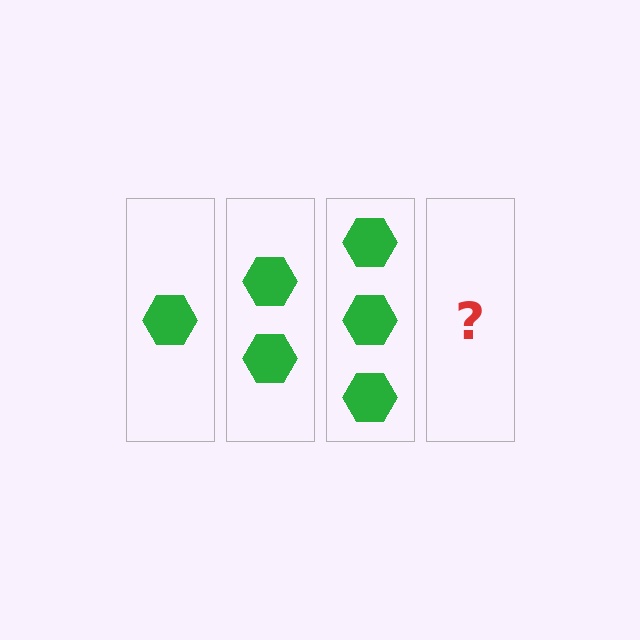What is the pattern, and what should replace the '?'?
The pattern is that each step adds one more hexagon. The '?' should be 4 hexagons.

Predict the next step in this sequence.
The next step is 4 hexagons.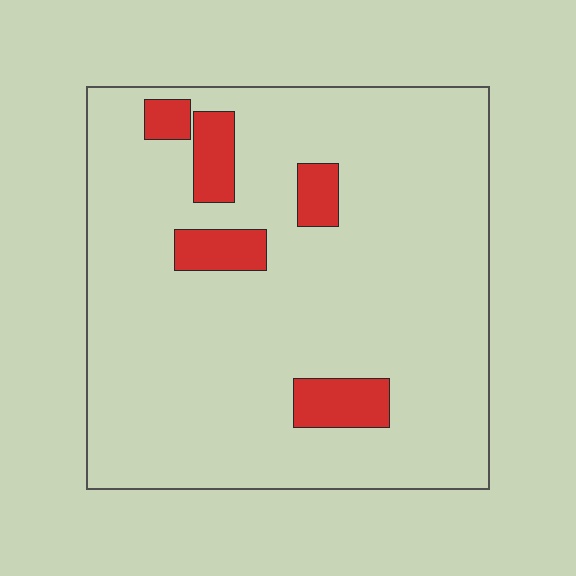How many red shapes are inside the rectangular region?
5.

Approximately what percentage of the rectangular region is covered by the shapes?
Approximately 10%.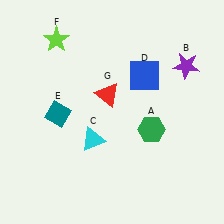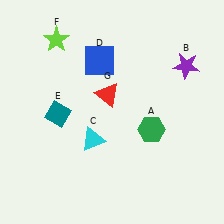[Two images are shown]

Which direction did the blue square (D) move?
The blue square (D) moved left.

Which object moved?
The blue square (D) moved left.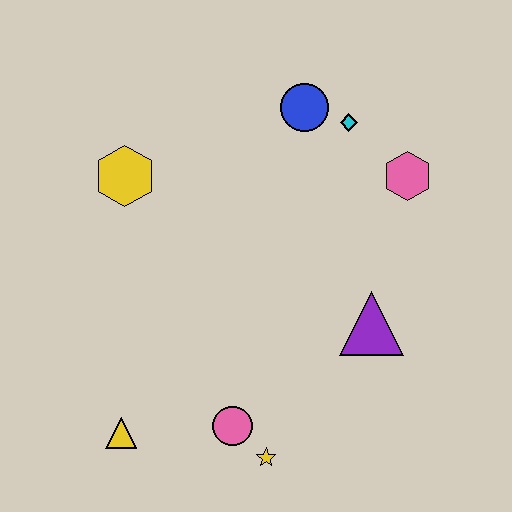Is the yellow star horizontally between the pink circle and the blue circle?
Yes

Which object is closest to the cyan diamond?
The blue circle is closest to the cyan diamond.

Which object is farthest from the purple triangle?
The yellow hexagon is farthest from the purple triangle.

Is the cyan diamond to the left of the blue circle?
No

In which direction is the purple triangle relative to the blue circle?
The purple triangle is below the blue circle.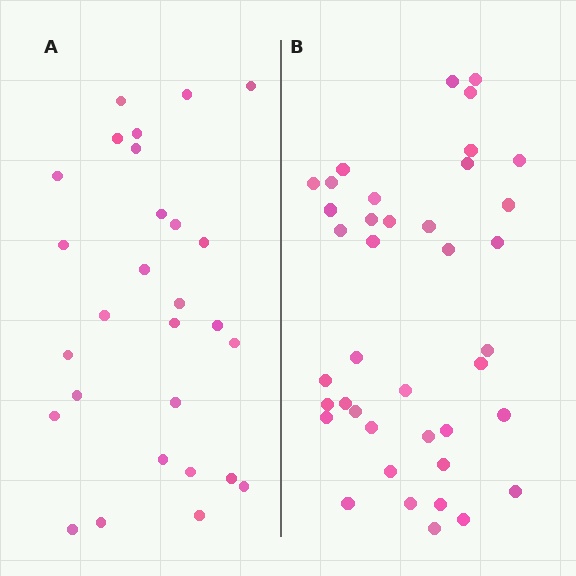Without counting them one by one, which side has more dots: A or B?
Region B (the right region) has more dots.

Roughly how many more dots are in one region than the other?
Region B has roughly 12 or so more dots than region A.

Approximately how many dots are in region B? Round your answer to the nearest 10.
About 40 dots.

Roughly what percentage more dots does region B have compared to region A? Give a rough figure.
About 45% more.